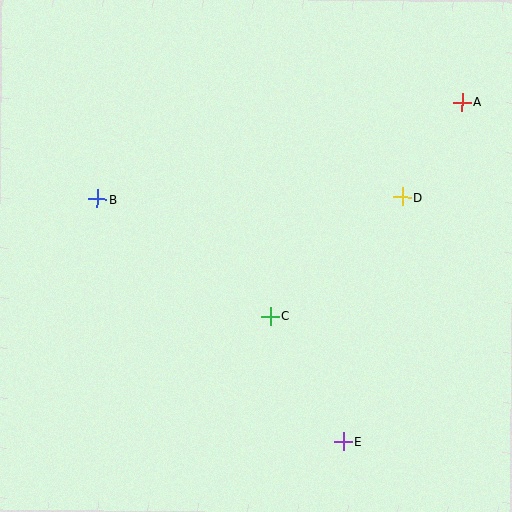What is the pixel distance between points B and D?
The distance between B and D is 304 pixels.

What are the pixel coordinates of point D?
Point D is at (402, 197).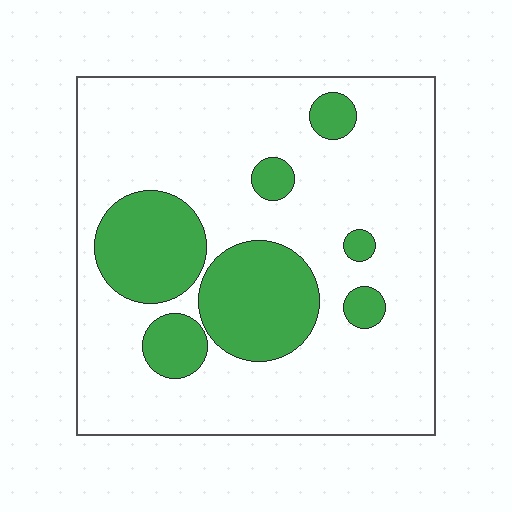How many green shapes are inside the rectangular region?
7.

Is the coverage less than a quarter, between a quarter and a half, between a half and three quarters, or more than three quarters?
Less than a quarter.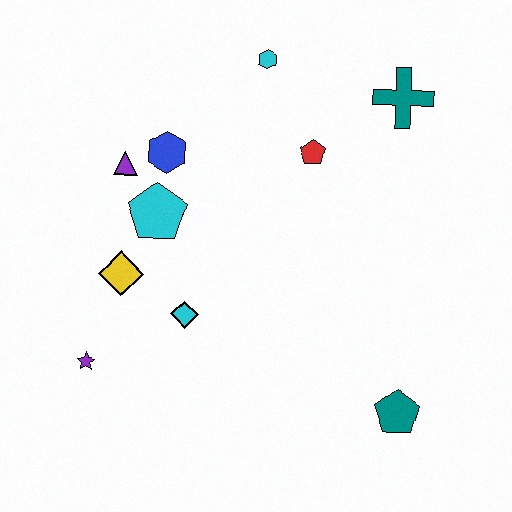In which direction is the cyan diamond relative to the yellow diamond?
The cyan diamond is to the right of the yellow diamond.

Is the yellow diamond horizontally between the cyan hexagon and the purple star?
Yes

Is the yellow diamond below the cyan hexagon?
Yes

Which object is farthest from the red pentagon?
The purple star is farthest from the red pentagon.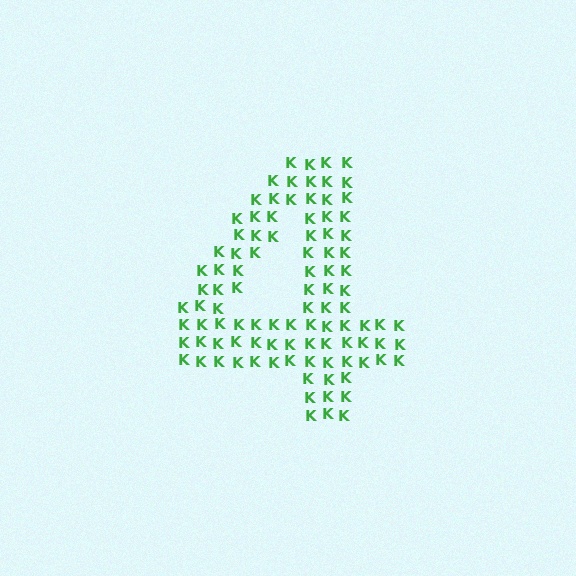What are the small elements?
The small elements are letter K's.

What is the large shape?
The large shape is the digit 4.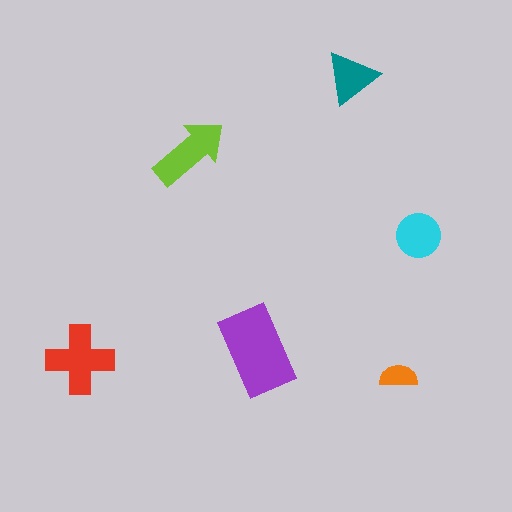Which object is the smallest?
The orange semicircle.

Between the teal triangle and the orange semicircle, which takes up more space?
The teal triangle.